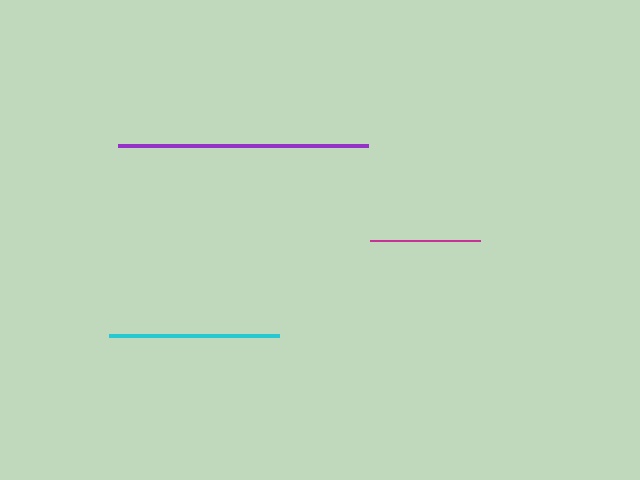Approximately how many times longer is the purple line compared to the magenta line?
The purple line is approximately 2.3 times the length of the magenta line.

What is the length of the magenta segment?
The magenta segment is approximately 110 pixels long.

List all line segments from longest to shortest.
From longest to shortest: purple, cyan, magenta.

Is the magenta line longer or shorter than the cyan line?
The cyan line is longer than the magenta line.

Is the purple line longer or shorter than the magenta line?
The purple line is longer than the magenta line.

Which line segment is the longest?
The purple line is the longest at approximately 250 pixels.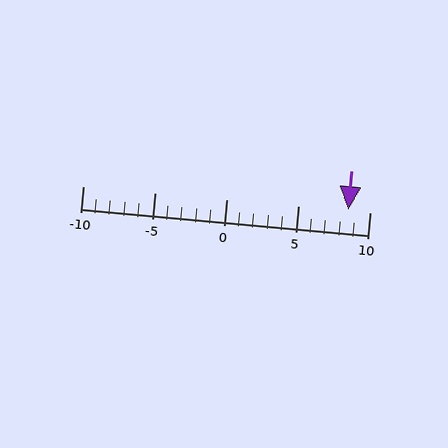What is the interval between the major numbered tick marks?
The major tick marks are spaced 5 units apart.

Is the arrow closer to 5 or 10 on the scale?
The arrow is closer to 10.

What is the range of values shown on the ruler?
The ruler shows values from -10 to 10.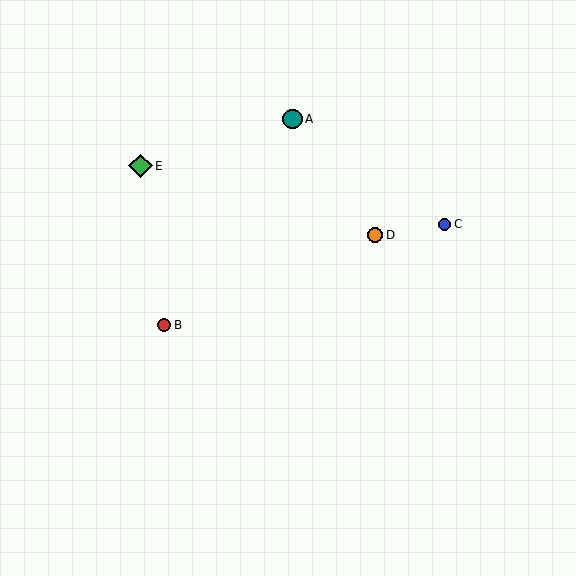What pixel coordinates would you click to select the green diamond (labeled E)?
Click at (141, 166) to select the green diamond E.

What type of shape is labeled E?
Shape E is a green diamond.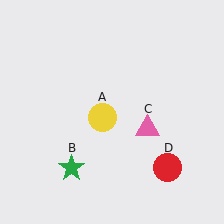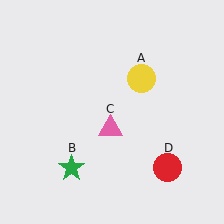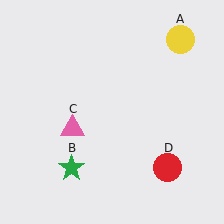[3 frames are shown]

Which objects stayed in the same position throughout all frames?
Green star (object B) and red circle (object D) remained stationary.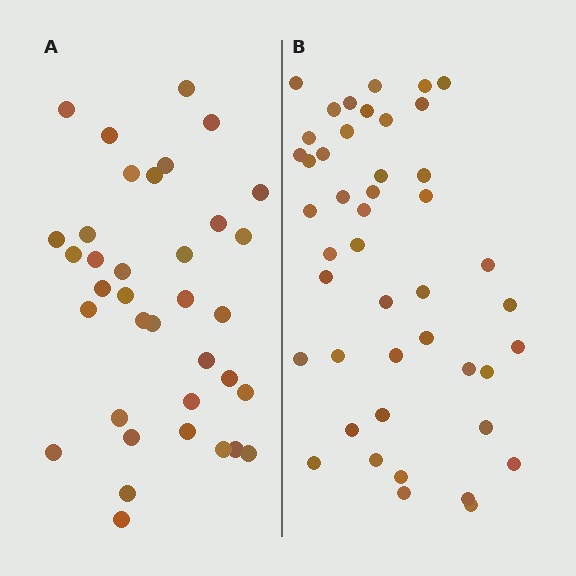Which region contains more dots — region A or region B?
Region B (the right region) has more dots.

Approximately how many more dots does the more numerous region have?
Region B has roughly 8 or so more dots than region A.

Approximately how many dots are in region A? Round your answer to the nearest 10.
About 40 dots. (The exact count is 36, which rounds to 40.)